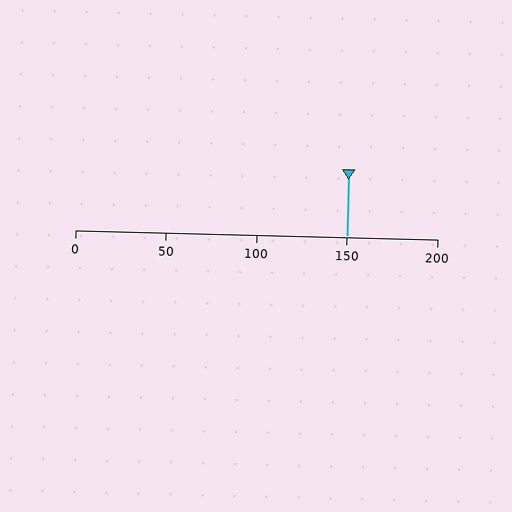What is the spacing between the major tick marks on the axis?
The major ticks are spaced 50 apart.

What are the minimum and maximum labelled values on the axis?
The axis runs from 0 to 200.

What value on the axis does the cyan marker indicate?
The marker indicates approximately 150.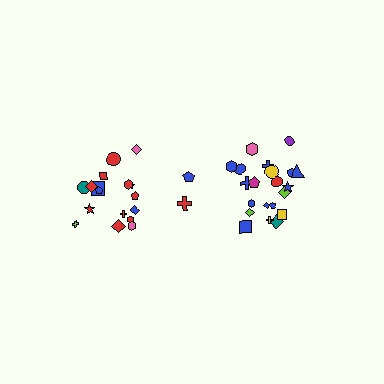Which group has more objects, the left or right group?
The right group.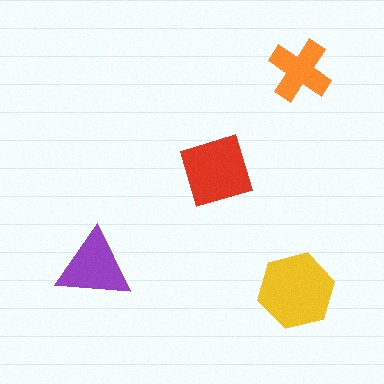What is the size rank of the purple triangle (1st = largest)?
3rd.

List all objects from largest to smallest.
The yellow hexagon, the red diamond, the purple triangle, the orange cross.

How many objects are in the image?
There are 4 objects in the image.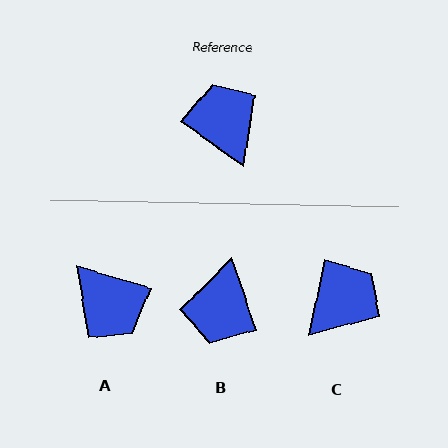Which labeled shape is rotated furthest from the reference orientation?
A, about 162 degrees away.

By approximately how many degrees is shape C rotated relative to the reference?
Approximately 66 degrees clockwise.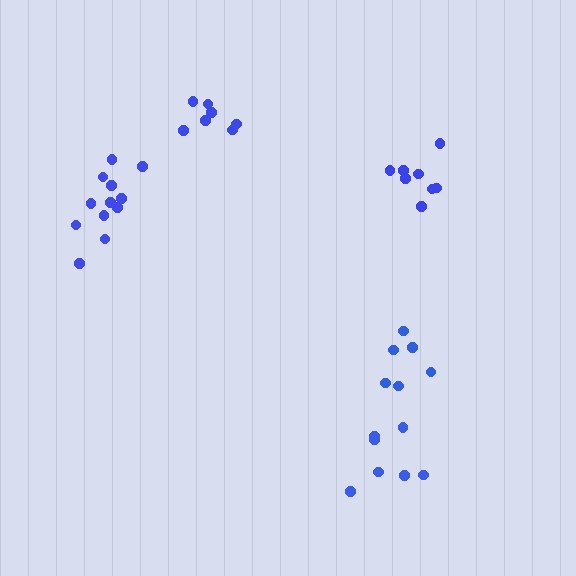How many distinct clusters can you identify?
There are 5 distinct clusters.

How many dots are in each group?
Group 1: 6 dots, Group 2: 7 dots, Group 3: 7 dots, Group 4: 12 dots, Group 5: 8 dots (40 total).